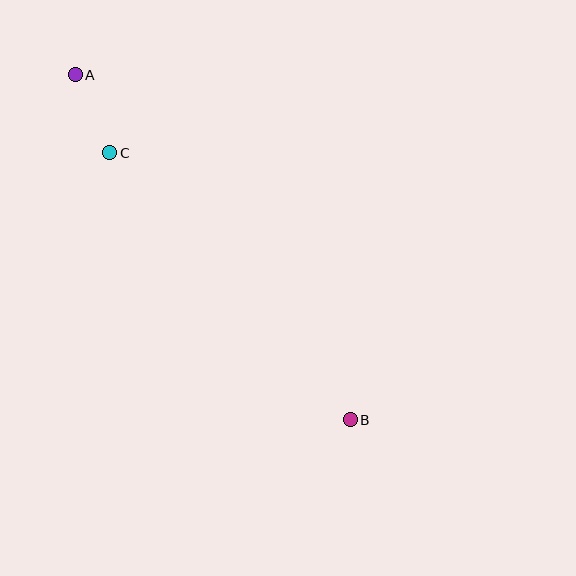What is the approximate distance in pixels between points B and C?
The distance between B and C is approximately 359 pixels.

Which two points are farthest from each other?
Points A and B are farthest from each other.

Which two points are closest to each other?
Points A and C are closest to each other.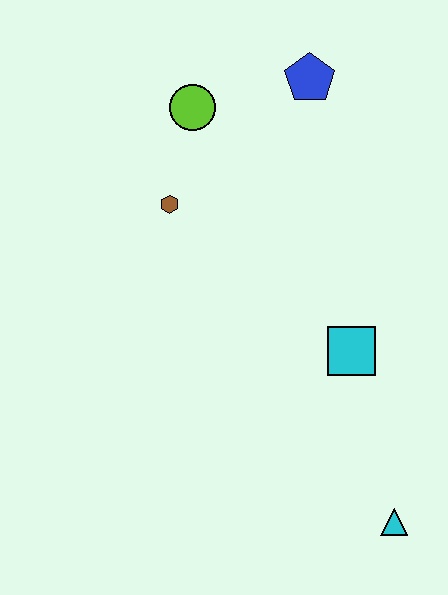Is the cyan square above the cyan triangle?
Yes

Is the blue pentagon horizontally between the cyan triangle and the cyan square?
No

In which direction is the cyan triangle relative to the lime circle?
The cyan triangle is below the lime circle.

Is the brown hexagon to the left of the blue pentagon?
Yes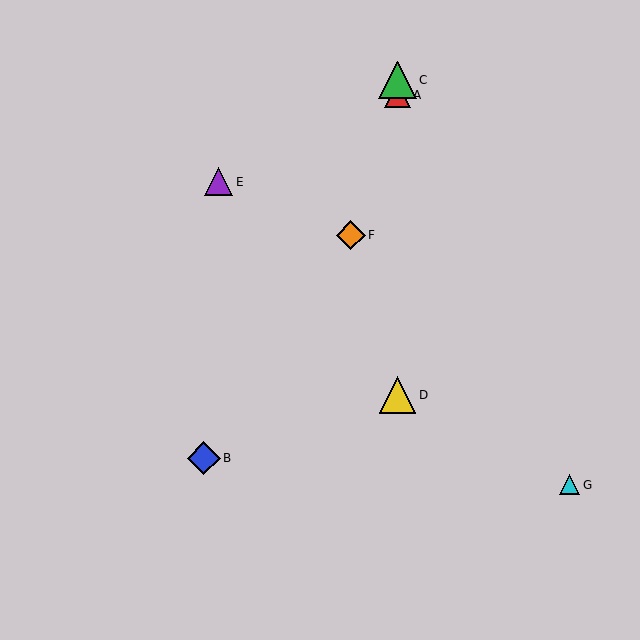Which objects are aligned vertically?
Objects A, C, D are aligned vertically.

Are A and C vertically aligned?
Yes, both are at x≈397.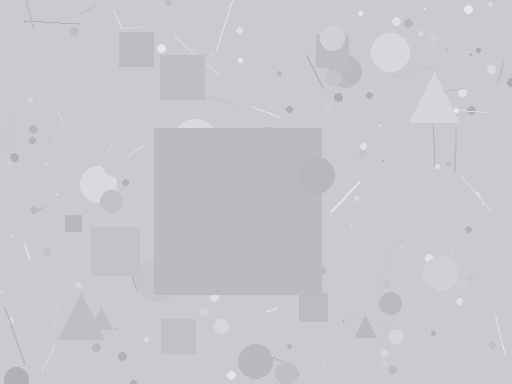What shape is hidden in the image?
A square is hidden in the image.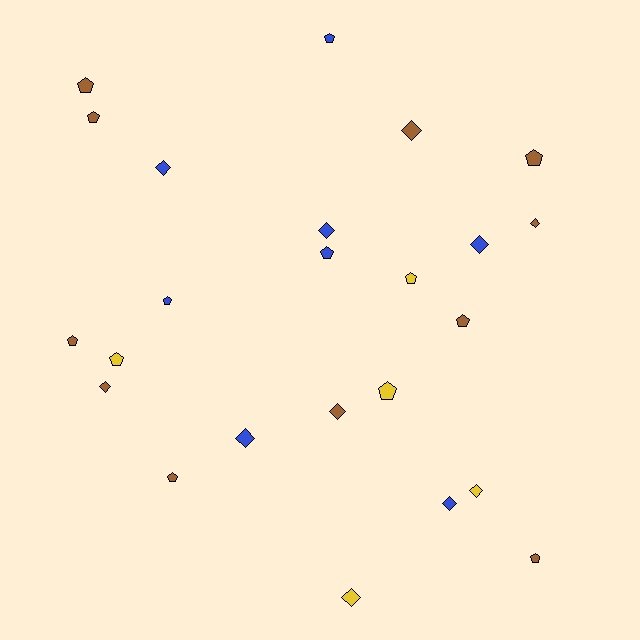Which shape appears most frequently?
Pentagon, with 13 objects.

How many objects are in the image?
There are 24 objects.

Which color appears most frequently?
Brown, with 11 objects.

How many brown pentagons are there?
There are 7 brown pentagons.